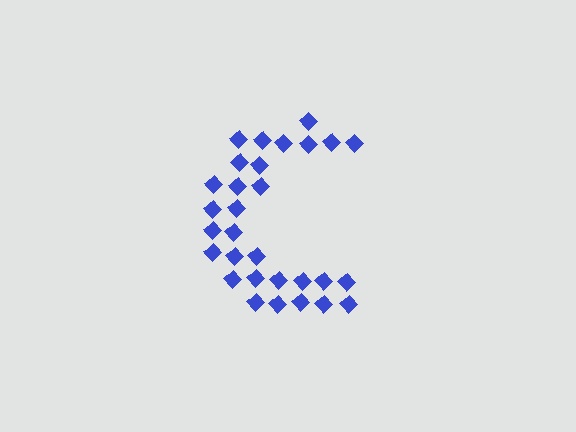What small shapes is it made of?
It is made of small diamonds.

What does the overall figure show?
The overall figure shows the letter C.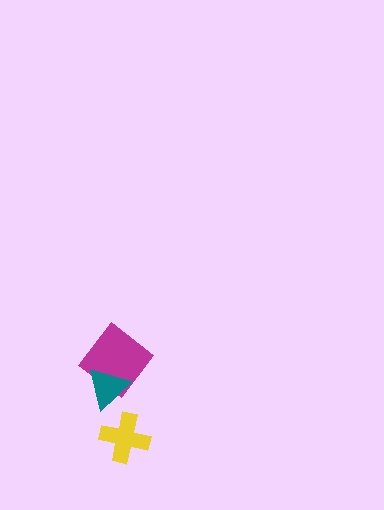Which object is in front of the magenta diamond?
The teal triangle is in front of the magenta diamond.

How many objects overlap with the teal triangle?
1 object overlaps with the teal triangle.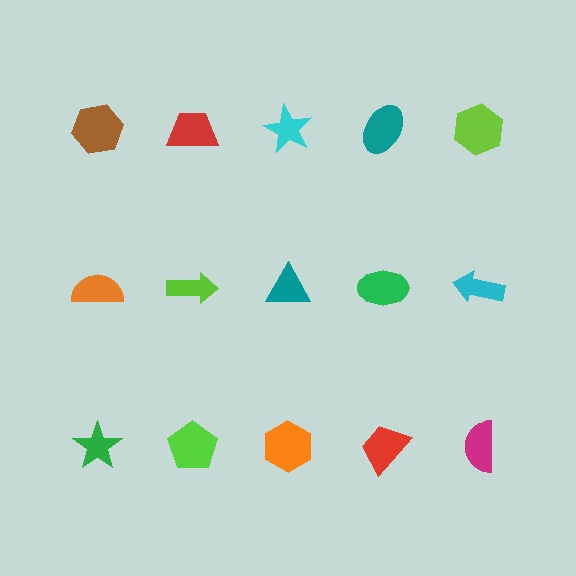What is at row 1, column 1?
A brown hexagon.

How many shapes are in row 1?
5 shapes.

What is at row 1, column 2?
A red trapezoid.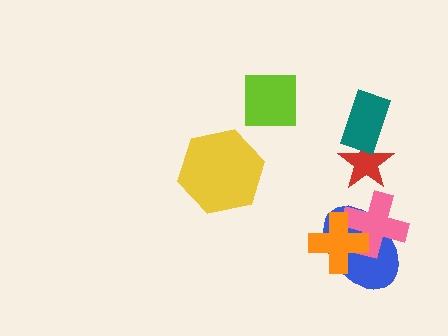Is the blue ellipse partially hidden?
Yes, it is partially covered by another shape.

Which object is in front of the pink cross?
The orange cross is in front of the pink cross.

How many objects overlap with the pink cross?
2 objects overlap with the pink cross.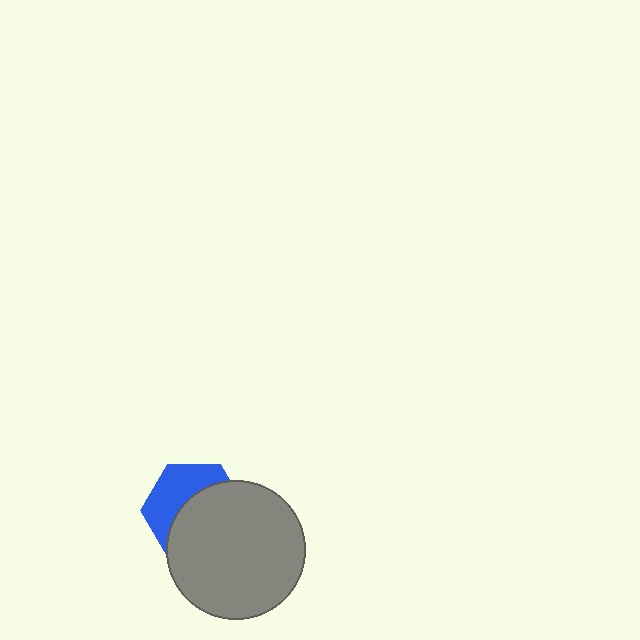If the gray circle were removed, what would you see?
You would see the complete blue hexagon.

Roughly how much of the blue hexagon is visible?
A small part of it is visible (roughly 42%).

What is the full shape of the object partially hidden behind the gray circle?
The partially hidden object is a blue hexagon.